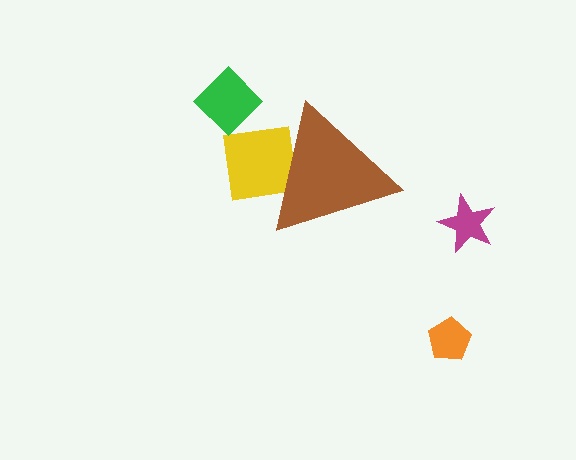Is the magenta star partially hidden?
No, the magenta star is fully visible.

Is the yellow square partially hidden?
Yes, the yellow square is partially hidden behind the brown triangle.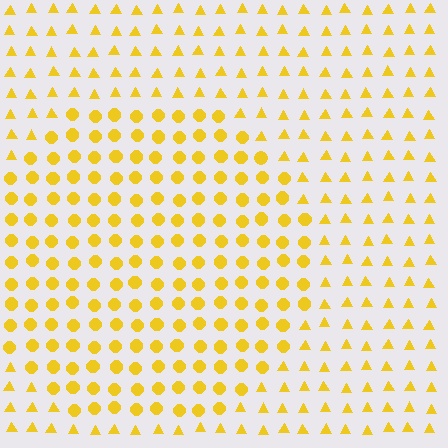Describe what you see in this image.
The image is filled with small yellow elements arranged in a uniform grid. A circle-shaped region contains circles, while the surrounding area contains triangles. The boundary is defined purely by the change in element shape.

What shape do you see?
I see a circle.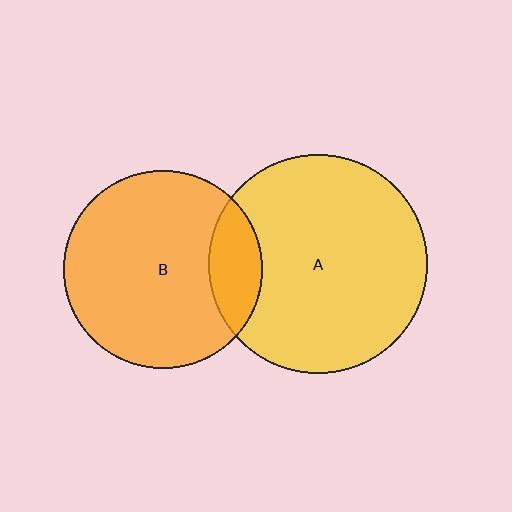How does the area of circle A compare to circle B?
Approximately 1.2 times.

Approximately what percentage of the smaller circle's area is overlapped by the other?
Approximately 15%.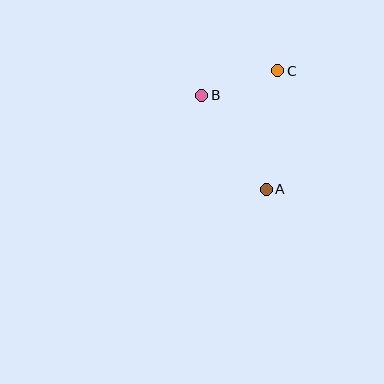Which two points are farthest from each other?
Points A and C are farthest from each other.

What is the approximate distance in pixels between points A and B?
The distance between A and B is approximately 114 pixels.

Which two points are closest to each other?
Points B and C are closest to each other.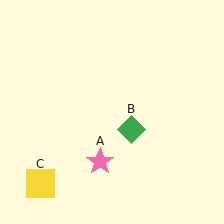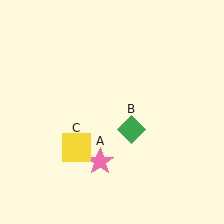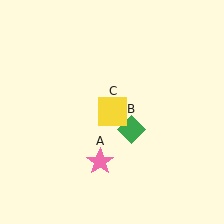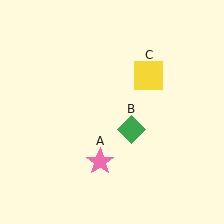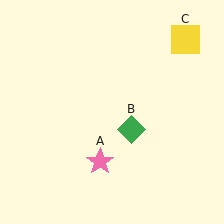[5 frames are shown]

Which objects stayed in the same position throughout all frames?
Pink star (object A) and green diamond (object B) remained stationary.